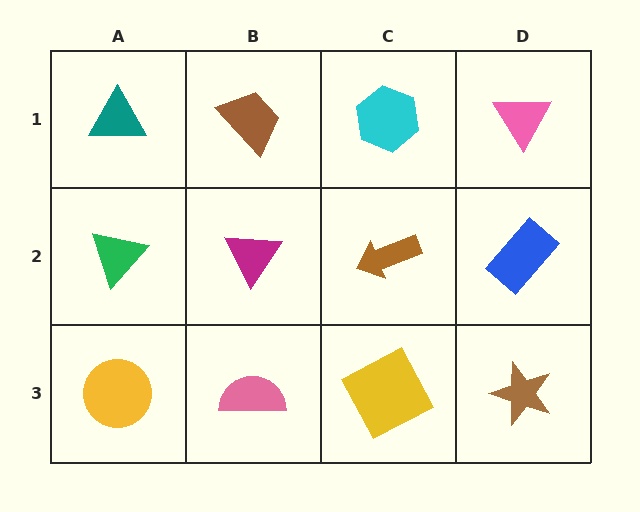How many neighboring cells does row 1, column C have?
3.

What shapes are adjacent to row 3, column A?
A green triangle (row 2, column A), a pink semicircle (row 3, column B).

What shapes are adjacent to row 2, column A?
A teal triangle (row 1, column A), a yellow circle (row 3, column A), a magenta triangle (row 2, column B).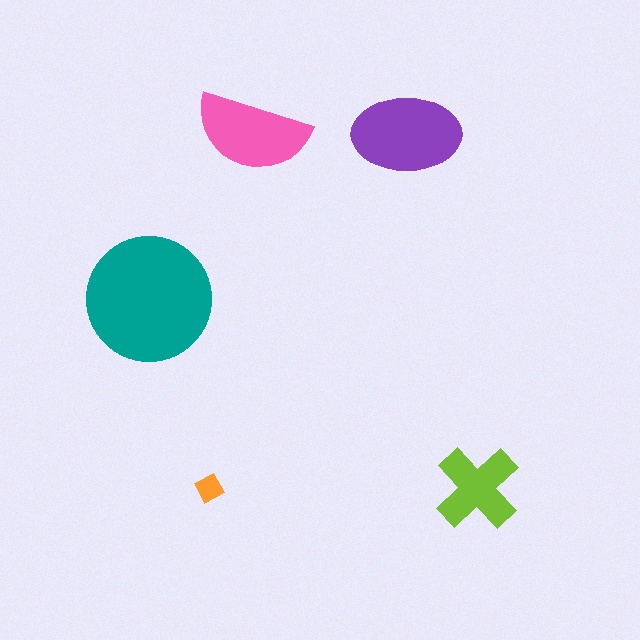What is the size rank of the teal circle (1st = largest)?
1st.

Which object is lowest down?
The orange diamond is bottommost.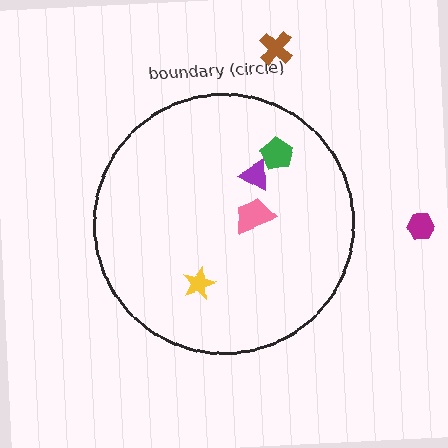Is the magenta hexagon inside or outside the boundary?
Outside.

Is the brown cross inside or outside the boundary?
Outside.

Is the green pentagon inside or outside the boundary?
Inside.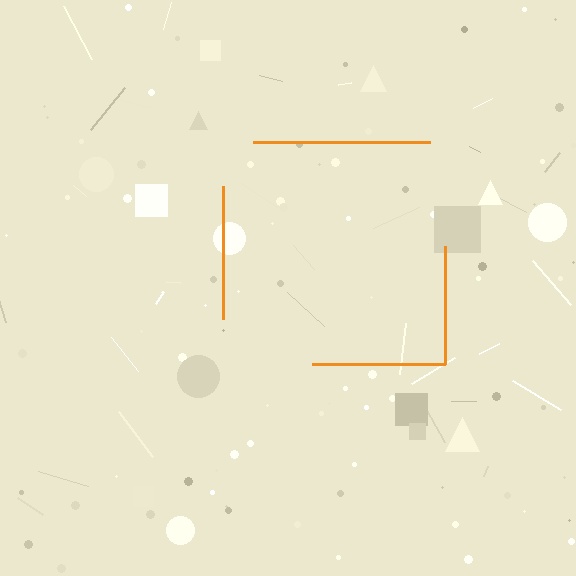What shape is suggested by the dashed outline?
The dashed outline suggests a square.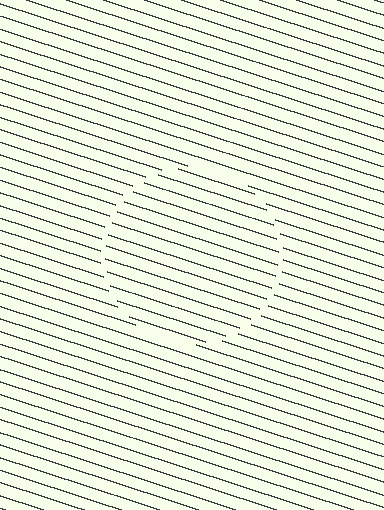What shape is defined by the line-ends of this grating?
An illusory circle. The interior of the shape contains the same grating, shifted by half a period — the contour is defined by the phase discontinuity where line-ends from the inner and outer gratings abut.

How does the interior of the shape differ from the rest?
The interior of the shape contains the same grating, shifted by half a period — the contour is defined by the phase discontinuity where line-ends from the inner and outer gratings abut.